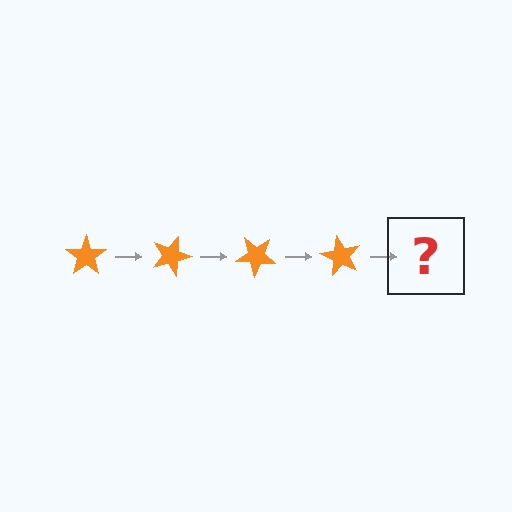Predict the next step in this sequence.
The next step is an orange star rotated 80 degrees.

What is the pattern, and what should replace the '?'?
The pattern is that the star rotates 20 degrees each step. The '?' should be an orange star rotated 80 degrees.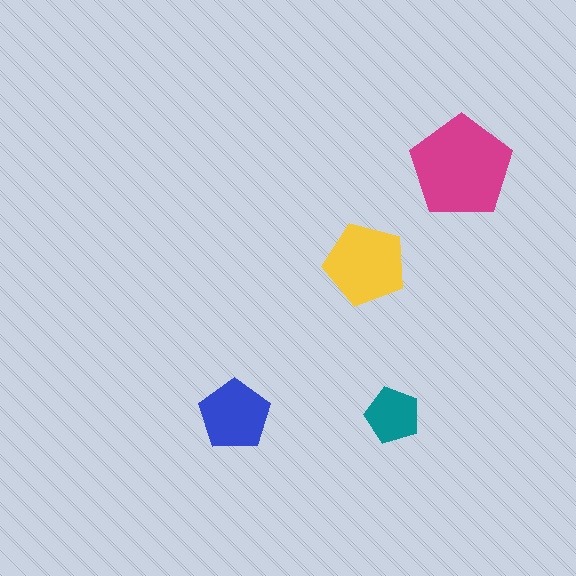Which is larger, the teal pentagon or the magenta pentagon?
The magenta one.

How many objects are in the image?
There are 4 objects in the image.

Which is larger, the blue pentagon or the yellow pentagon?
The yellow one.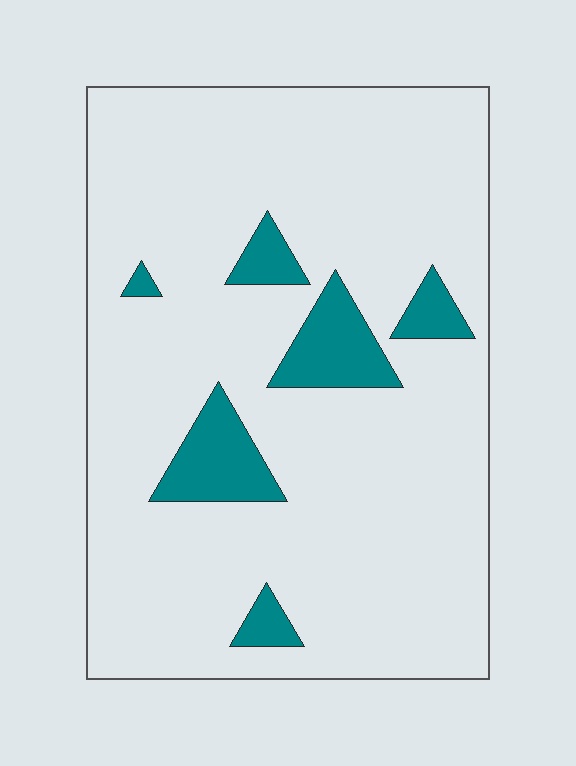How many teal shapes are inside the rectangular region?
6.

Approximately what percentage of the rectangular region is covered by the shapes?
Approximately 10%.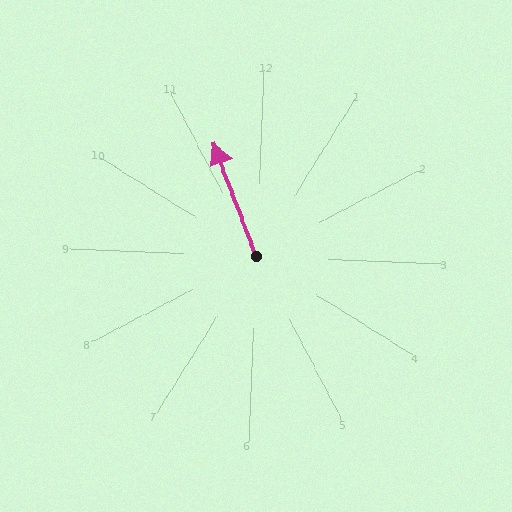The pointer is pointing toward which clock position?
Roughly 11 o'clock.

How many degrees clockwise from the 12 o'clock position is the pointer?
Approximately 337 degrees.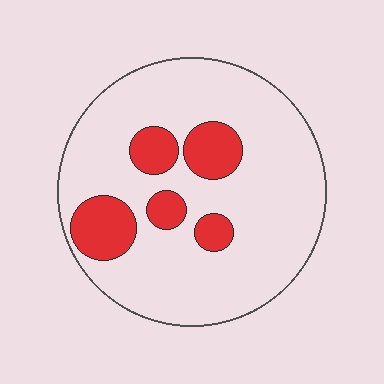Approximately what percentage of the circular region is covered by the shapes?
Approximately 20%.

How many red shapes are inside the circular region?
5.